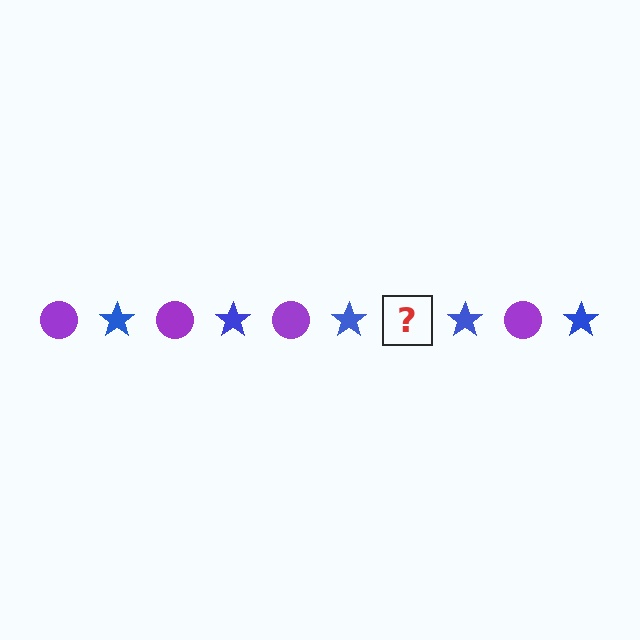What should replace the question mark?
The question mark should be replaced with a purple circle.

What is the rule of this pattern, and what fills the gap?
The rule is that the pattern alternates between purple circle and blue star. The gap should be filled with a purple circle.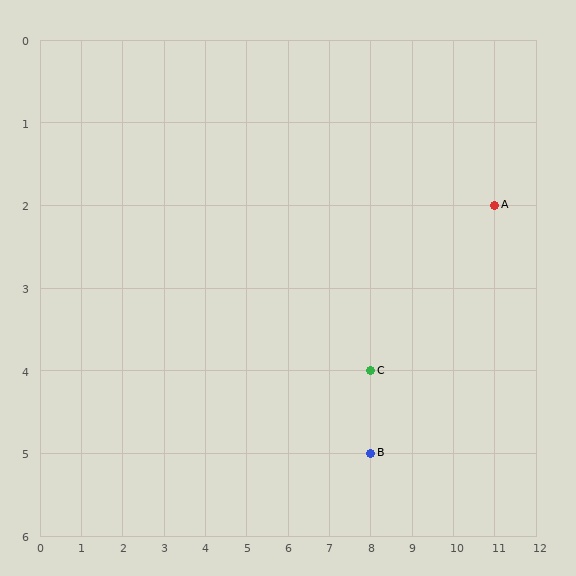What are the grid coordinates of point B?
Point B is at grid coordinates (8, 5).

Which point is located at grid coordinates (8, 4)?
Point C is at (8, 4).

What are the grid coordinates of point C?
Point C is at grid coordinates (8, 4).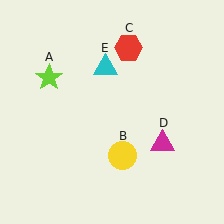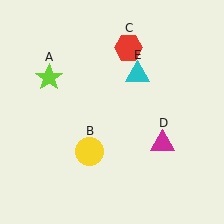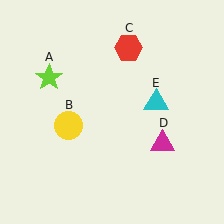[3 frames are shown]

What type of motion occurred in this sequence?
The yellow circle (object B), cyan triangle (object E) rotated clockwise around the center of the scene.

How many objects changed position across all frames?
2 objects changed position: yellow circle (object B), cyan triangle (object E).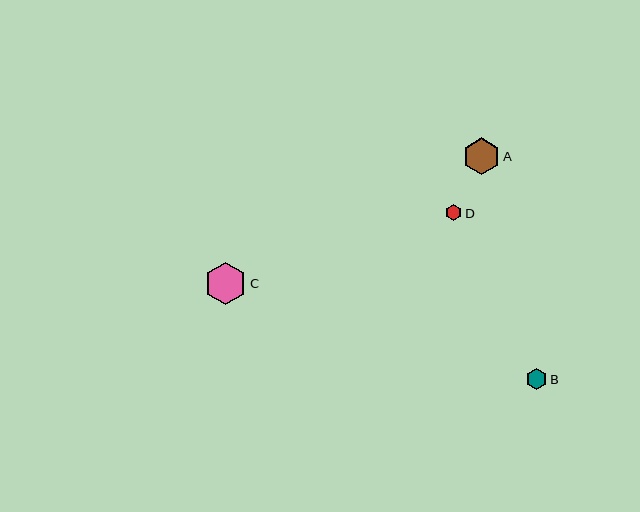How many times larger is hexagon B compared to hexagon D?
Hexagon B is approximately 1.3 times the size of hexagon D.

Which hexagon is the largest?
Hexagon C is the largest with a size of approximately 42 pixels.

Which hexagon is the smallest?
Hexagon D is the smallest with a size of approximately 16 pixels.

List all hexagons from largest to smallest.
From largest to smallest: C, A, B, D.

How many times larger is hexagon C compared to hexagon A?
Hexagon C is approximately 1.2 times the size of hexagon A.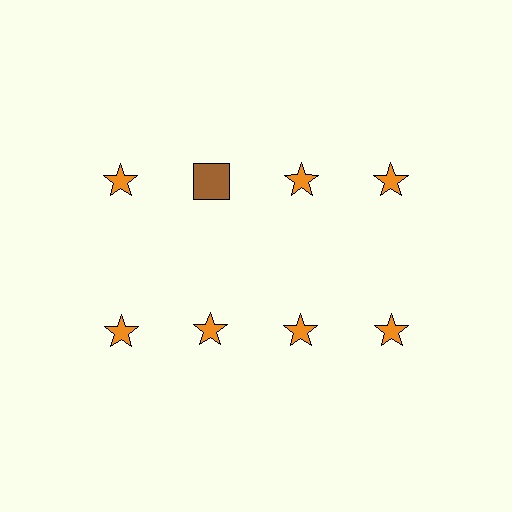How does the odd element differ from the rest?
It differs in both color (brown instead of orange) and shape (square instead of star).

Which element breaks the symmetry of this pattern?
The brown square in the top row, second from left column breaks the symmetry. All other shapes are orange stars.